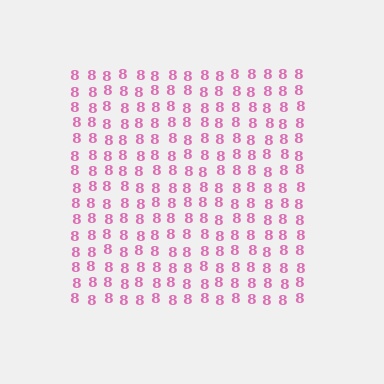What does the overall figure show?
The overall figure shows a square.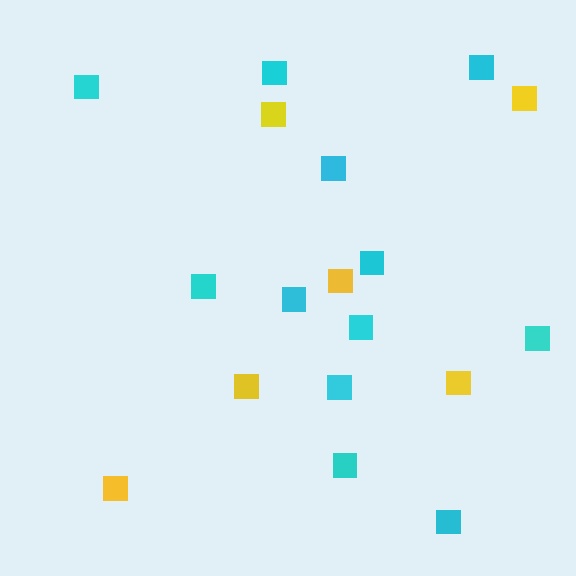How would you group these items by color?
There are 2 groups: one group of cyan squares (12) and one group of yellow squares (6).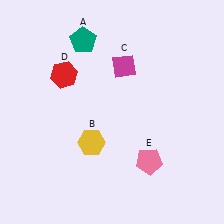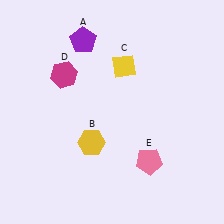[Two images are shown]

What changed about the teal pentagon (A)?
In Image 1, A is teal. In Image 2, it changed to purple.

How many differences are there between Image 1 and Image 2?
There are 3 differences between the two images.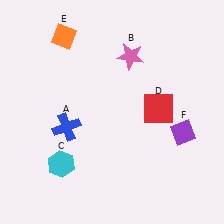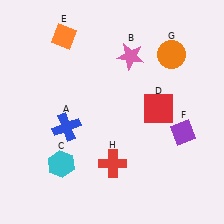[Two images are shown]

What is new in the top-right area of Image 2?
An orange circle (G) was added in the top-right area of Image 2.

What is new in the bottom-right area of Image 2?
A red cross (H) was added in the bottom-right area of Image 2.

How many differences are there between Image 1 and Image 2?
There are 2 differences between the two images.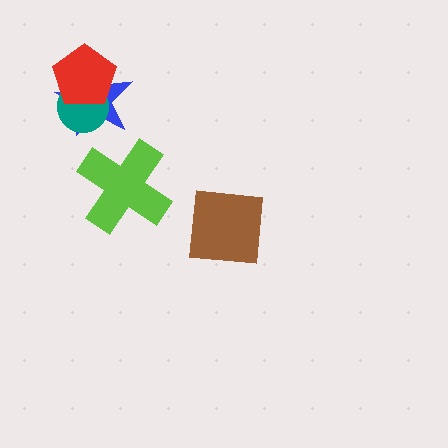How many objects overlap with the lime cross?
0 objects overlap with the lime cross.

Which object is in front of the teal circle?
The red pentagon is in front of the teal circle.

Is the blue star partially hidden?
Yes, it is partially covered by another shape.